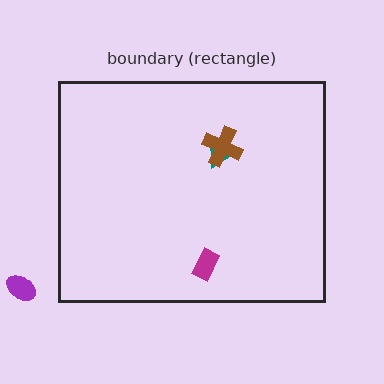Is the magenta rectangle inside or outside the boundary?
Inside.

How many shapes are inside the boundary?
3 inside, 1 outside.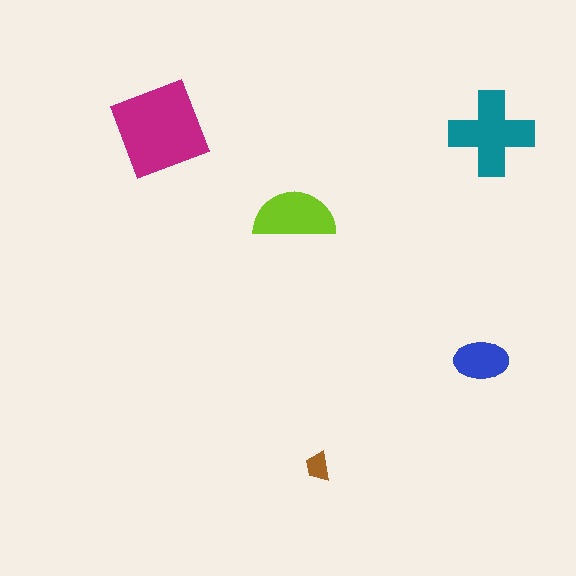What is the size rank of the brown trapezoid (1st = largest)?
5th.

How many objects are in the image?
There are 5 objects in the image.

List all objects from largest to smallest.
The magenta diamond, the teal cross, the lime semicircle, the blue ellipse, the brown trapezoid.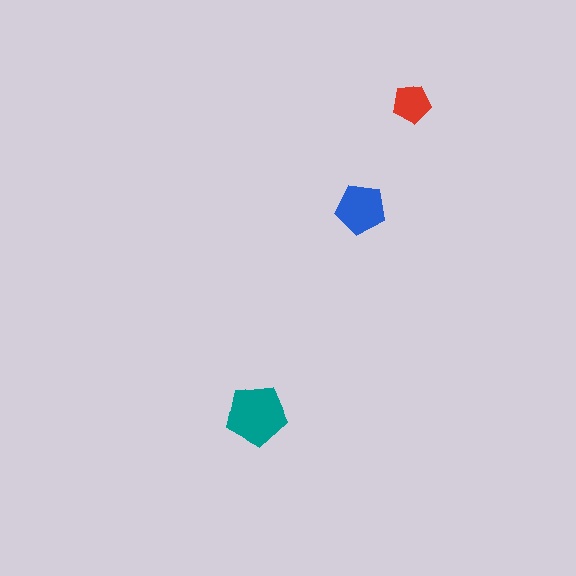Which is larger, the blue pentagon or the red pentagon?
The blue one.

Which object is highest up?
The red pentagon is topmost.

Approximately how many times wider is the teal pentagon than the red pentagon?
About 1.5 times wider.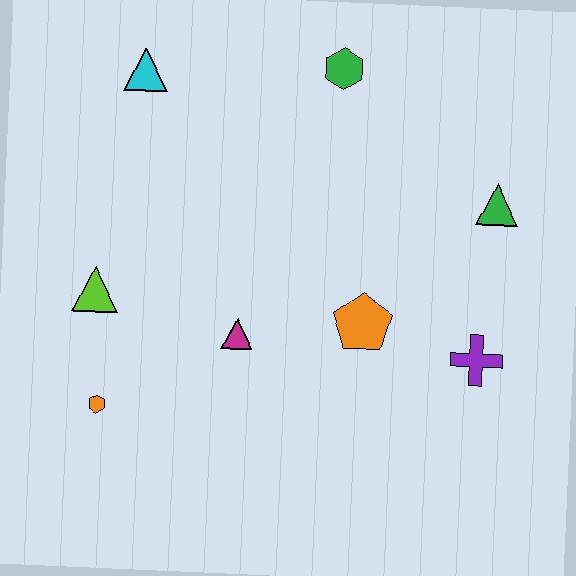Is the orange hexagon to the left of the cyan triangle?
Yes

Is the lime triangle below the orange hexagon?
No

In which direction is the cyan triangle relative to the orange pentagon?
The cyan triangle is above the orange pentagon.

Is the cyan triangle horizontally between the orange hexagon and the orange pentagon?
Yes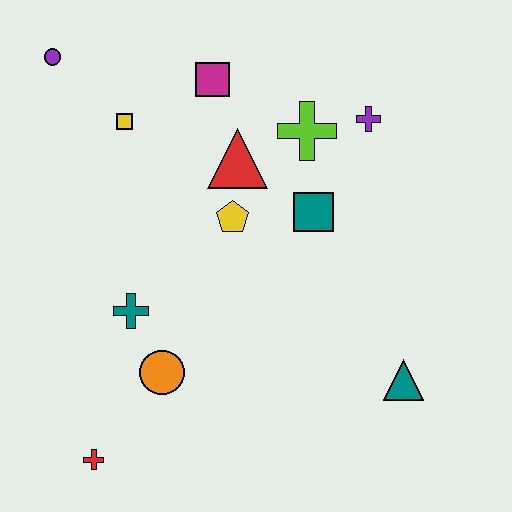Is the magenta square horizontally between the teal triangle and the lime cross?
No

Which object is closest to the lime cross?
The purple cross is closest to the lime cross.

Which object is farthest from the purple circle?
The teal triangle is farthest from the purple circle.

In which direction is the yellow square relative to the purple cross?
The yellow square is to the left of the purple cross.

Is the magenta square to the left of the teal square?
Yes